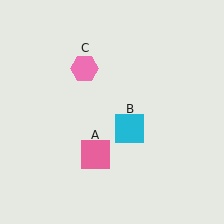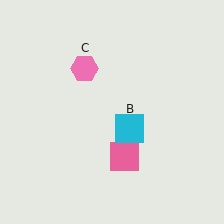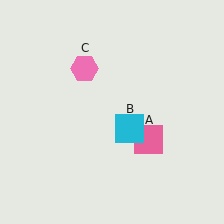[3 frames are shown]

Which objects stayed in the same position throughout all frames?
Cyan square (object B) and pink hexagon (object C) remained stationary.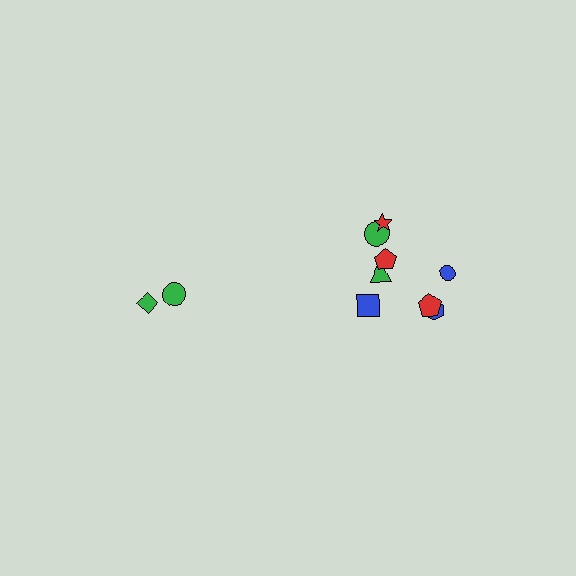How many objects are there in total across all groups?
There are 11 objects.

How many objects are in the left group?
There are 3 objects.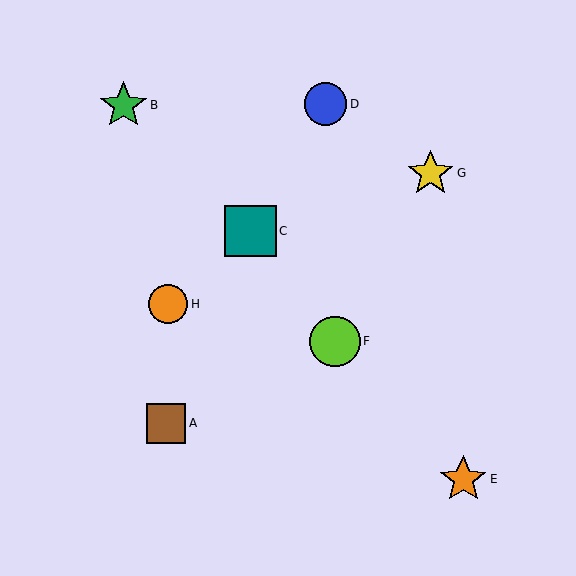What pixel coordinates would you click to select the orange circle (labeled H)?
Click at (168, 304) to select the orange circle H.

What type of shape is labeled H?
Shape H is an orange circle.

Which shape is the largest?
The teal square (labeled C) is the largest.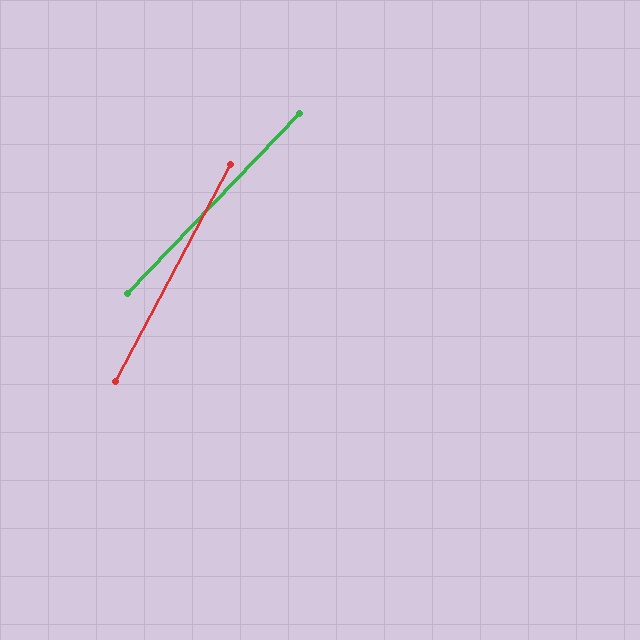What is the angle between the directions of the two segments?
Approximately 16 degrees.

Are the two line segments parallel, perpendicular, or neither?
Neither parallel nor perpendicular — they differ by about 16°.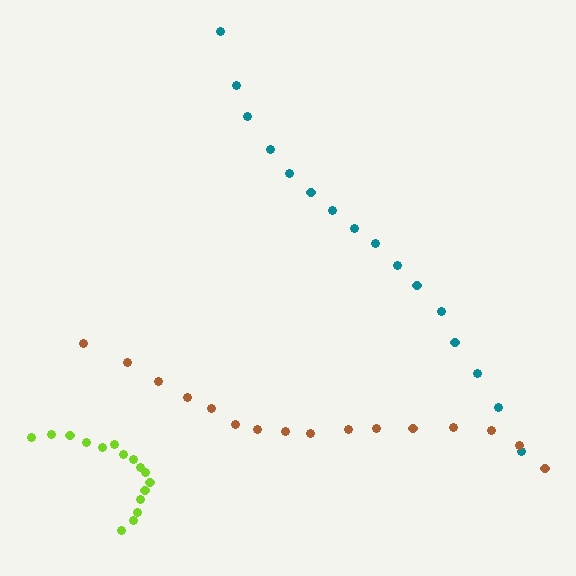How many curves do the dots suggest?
There are 3 distinct paths.